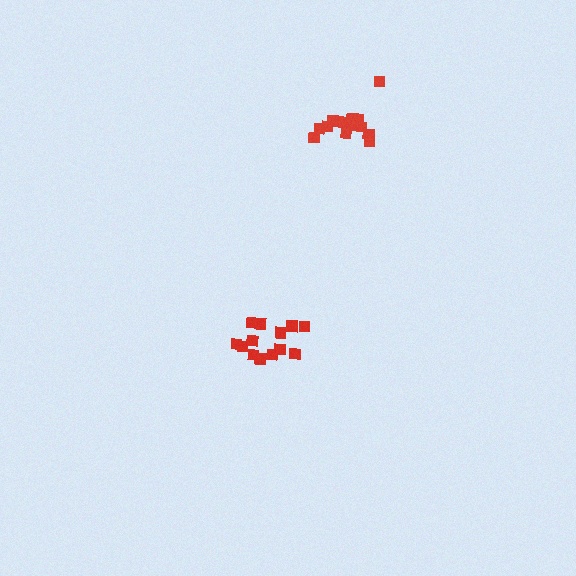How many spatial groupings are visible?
There are 2 spatial groupings.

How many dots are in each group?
Group 1: 13 dots, Group 2: 13 dots (26 total).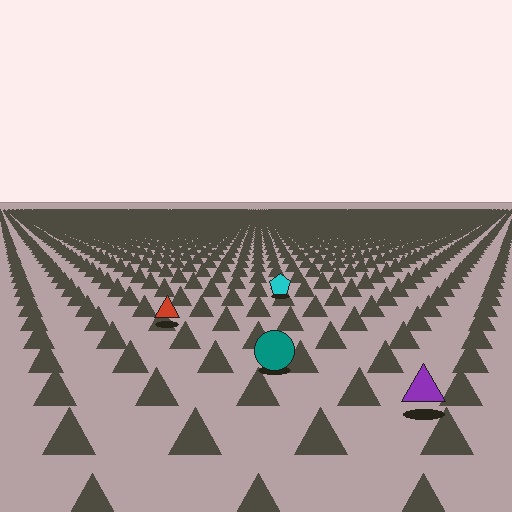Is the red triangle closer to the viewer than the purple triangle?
No. The purple triangle is closer — you can tell from the texture gradient: the ground texture is coarser near it.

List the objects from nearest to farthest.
From nearest to farthest: the purple triangle, the teal circle, the red triangle, the cyan pentagon.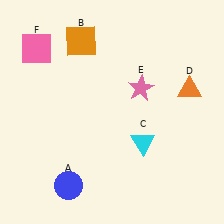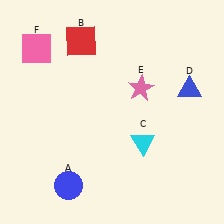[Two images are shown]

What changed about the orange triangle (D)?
In Image 1, D is orange. In Image 2, it changed to blue.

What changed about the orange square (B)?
In Image 1, B is orange. In Image 2, it changed to red.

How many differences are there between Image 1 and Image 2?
There are 2 differences between the two images.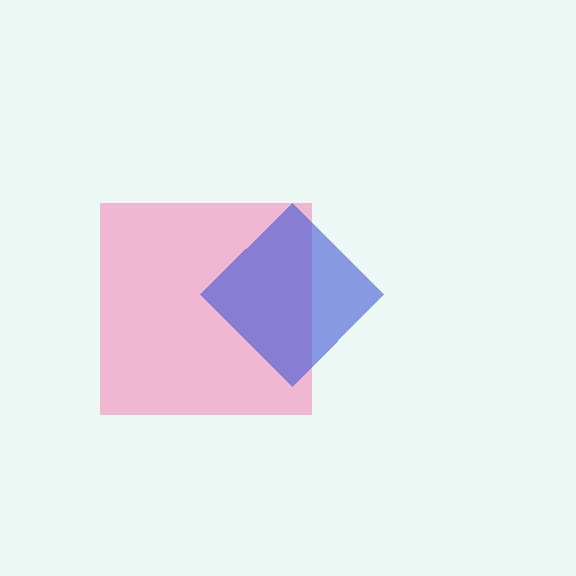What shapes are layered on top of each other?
The layered shapes are: a pink square, a blue diamond.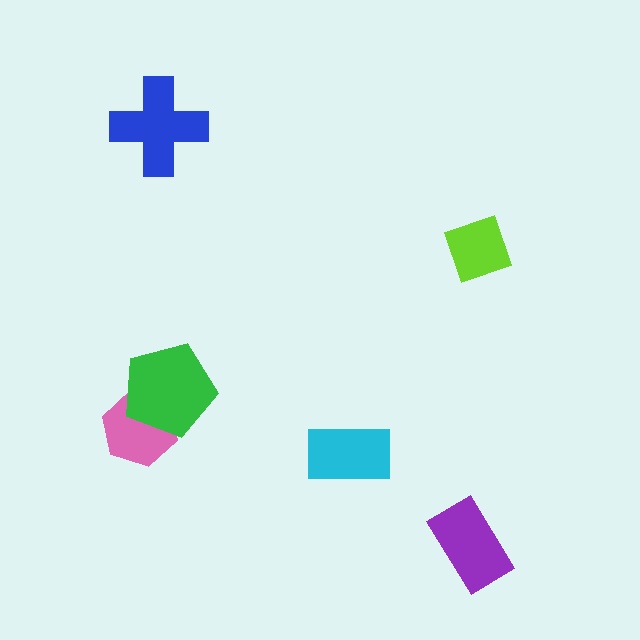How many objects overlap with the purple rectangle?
0 objects overlap with the purple rectangle.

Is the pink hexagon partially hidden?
Yes, it is partially covered by another shape.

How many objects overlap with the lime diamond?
0 objects overlap with the lime diamond.